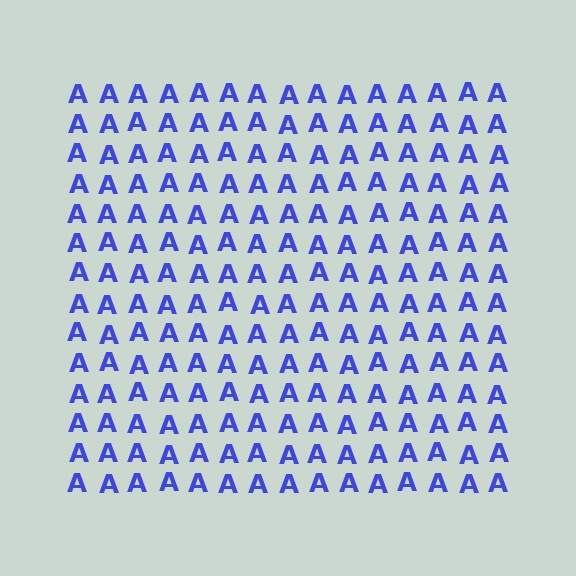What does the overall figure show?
The overall figure shows a square.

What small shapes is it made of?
It is made of small letter A's.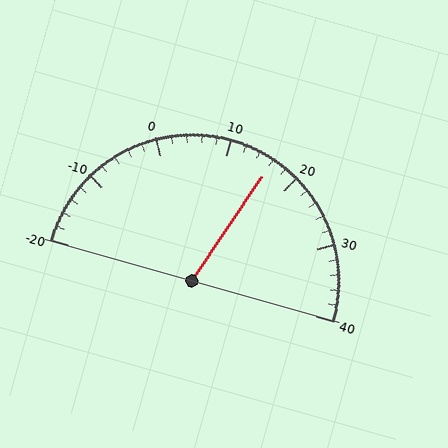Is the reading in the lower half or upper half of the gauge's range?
The reading is in the upper half of the range (-20 to 40).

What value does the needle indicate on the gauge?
The needle indicates approximately 16.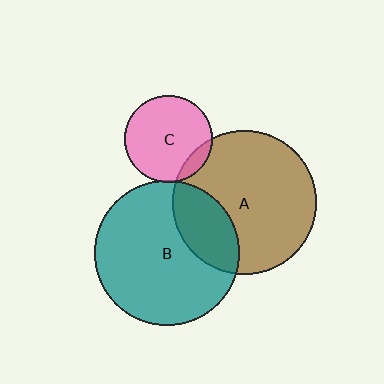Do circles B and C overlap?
Yes.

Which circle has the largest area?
Circle B (teal).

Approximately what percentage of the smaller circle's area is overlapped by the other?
Approximately 5%.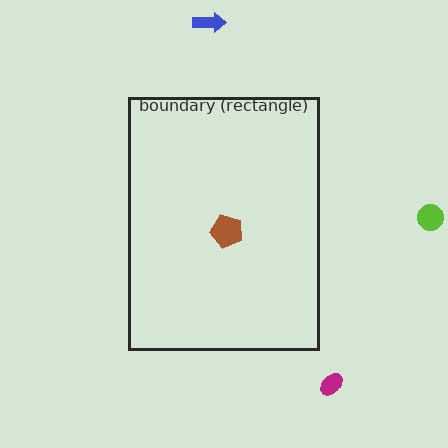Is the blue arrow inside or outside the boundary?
Outside.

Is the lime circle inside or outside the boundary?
Outside.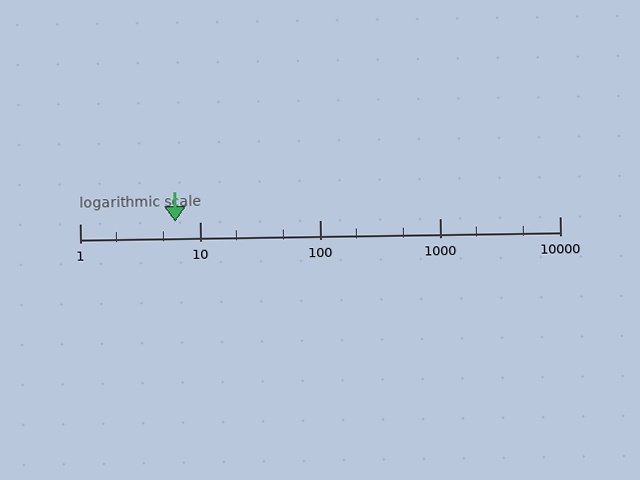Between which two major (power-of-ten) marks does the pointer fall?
The pointer is between 1 and 10.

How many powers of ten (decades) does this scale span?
The scale spans 4 decades, from 1 to 10000.